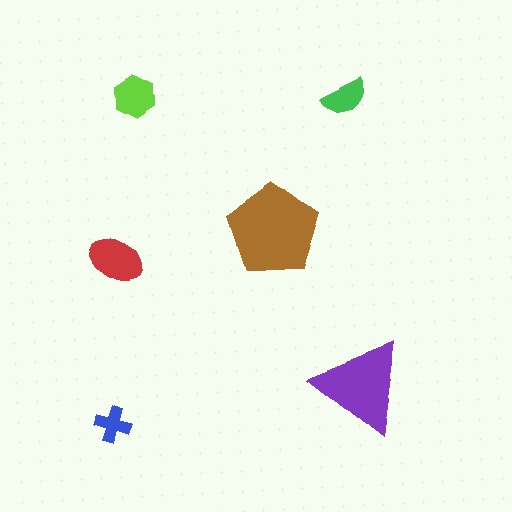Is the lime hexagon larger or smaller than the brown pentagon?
Smaller.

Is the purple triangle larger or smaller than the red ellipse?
Larger.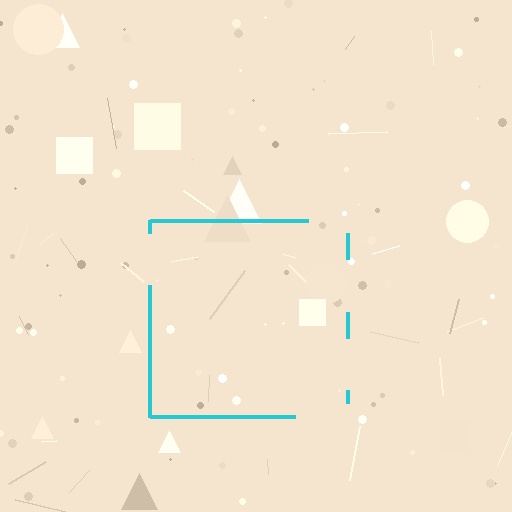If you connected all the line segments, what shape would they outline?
They would outline a square.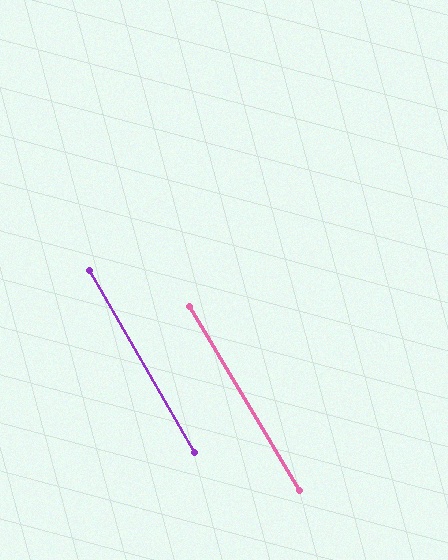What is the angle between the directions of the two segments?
Approximately 1 degree.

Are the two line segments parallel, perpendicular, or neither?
Parallel — their directions differ by only 0.7°.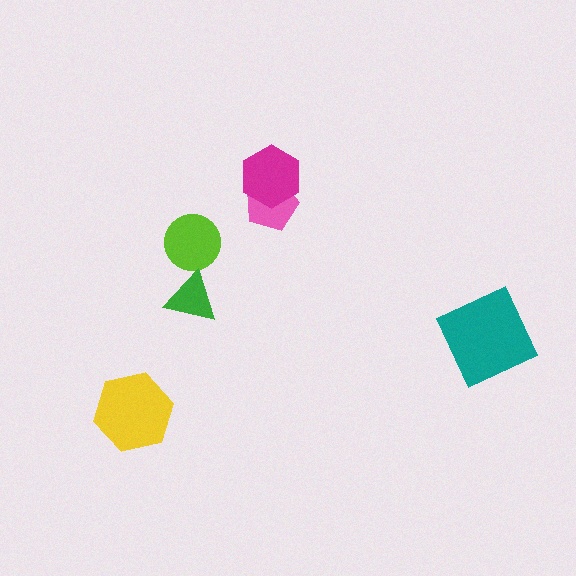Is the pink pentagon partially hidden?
Yes, it is partially covered by another shape.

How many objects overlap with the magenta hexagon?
1 object overlaps with the magenta hexagon.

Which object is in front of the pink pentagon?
The magenta hexagon is in front of the pink pentagon.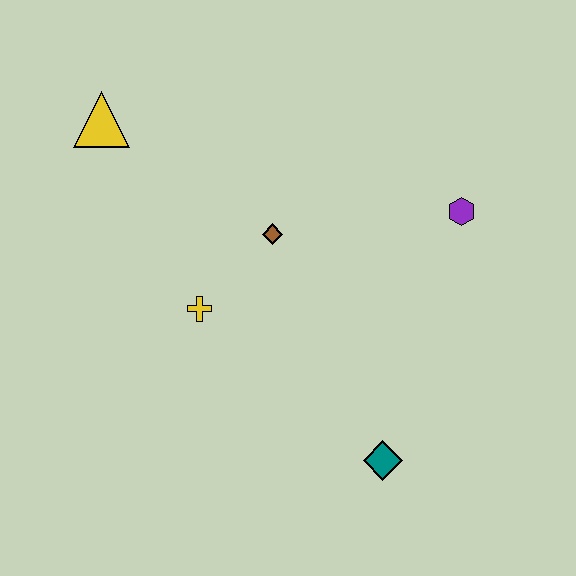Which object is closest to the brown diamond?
The yellow cross is closest to the brown diamond.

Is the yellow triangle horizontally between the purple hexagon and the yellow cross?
No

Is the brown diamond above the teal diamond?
Yes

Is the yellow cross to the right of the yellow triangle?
Yes